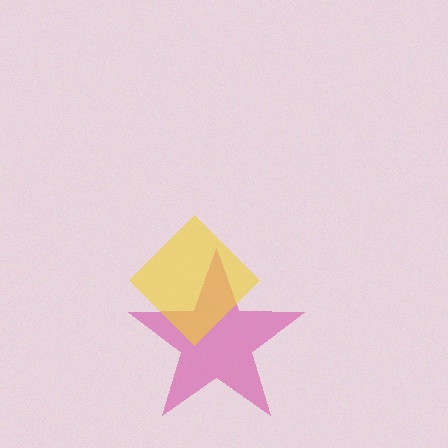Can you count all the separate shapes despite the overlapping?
Yes, there are 2 separate shapes.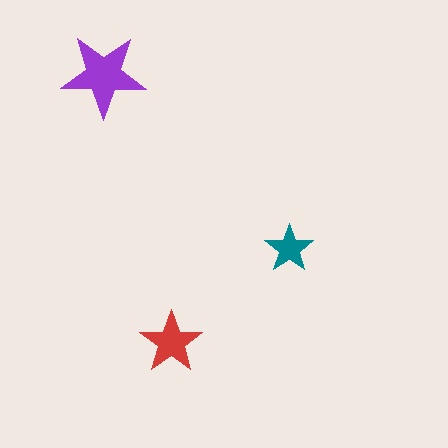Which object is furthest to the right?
The teal star is rightmost.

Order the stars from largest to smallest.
the purple one, the red one, the teal one.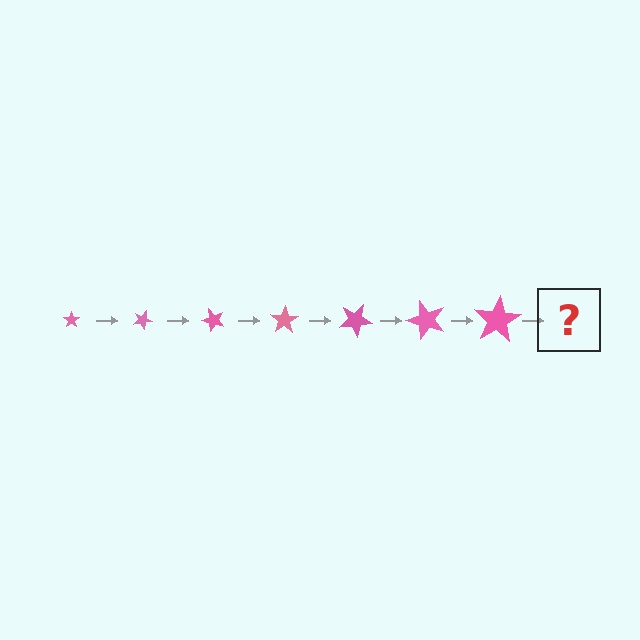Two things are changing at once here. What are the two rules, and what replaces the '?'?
The two rules are that the star grows larger each step and it rotates 25 degrees each step. The '?' should be a star, larger than the previous one and rotated 175 degrees from the start.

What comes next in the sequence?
The next element should be a star, larger than the previous one and rotated 175 degrees from the start.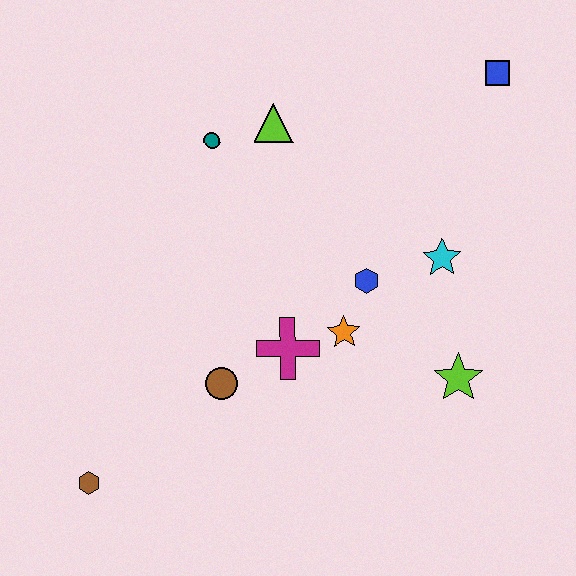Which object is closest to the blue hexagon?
The orange star is closest to the blue hexagon.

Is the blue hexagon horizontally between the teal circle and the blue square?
Yes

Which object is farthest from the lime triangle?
The brown hexagon is farthest from the lime triangle.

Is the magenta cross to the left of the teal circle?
No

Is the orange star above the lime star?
Yes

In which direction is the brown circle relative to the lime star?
The brown circle is to the left of the lime star.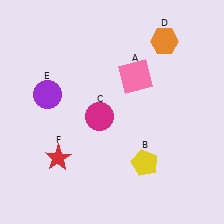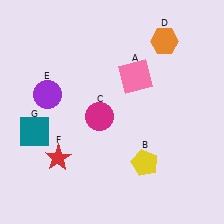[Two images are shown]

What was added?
A teal square (G) was added in Image 2.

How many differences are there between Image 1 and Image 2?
There is 1 difference between the two images.